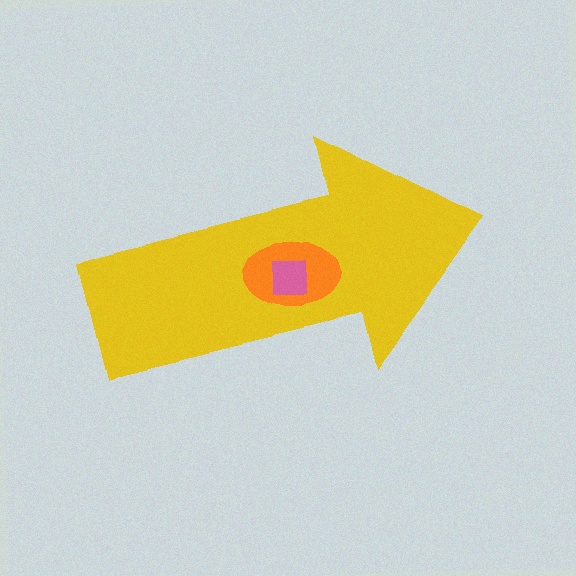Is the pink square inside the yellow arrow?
Yes.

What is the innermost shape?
The pink square.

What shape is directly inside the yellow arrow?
The orange ellipse.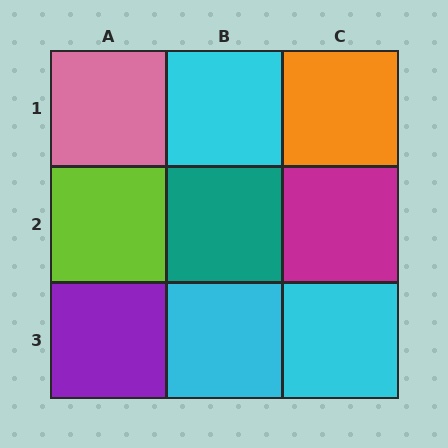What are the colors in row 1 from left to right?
Pink, cyan, orange.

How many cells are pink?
1 cell is pink.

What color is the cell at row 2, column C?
Magenta.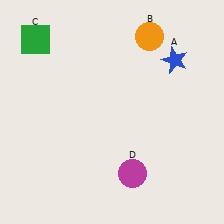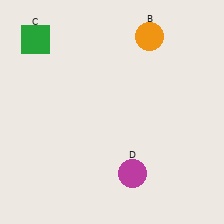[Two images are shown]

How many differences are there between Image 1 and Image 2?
There is 1 difference between the two images.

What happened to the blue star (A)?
The blue star (A) was removed in Image 2. It was in the top-right area of Image 1.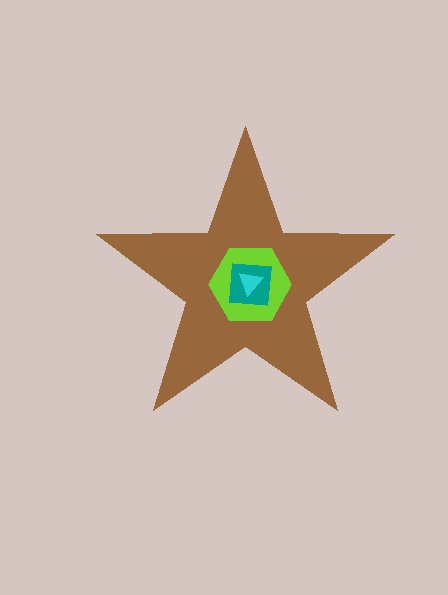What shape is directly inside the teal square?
The cyan triangle.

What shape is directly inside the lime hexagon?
The teal square.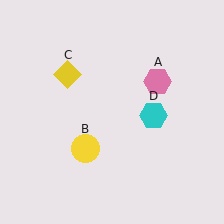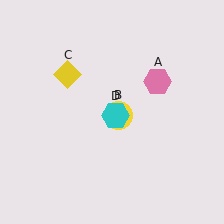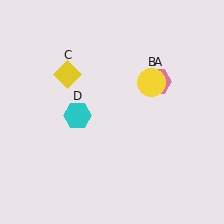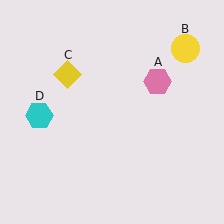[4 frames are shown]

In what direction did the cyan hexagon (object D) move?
The cyan hexagon (object D) moved left.